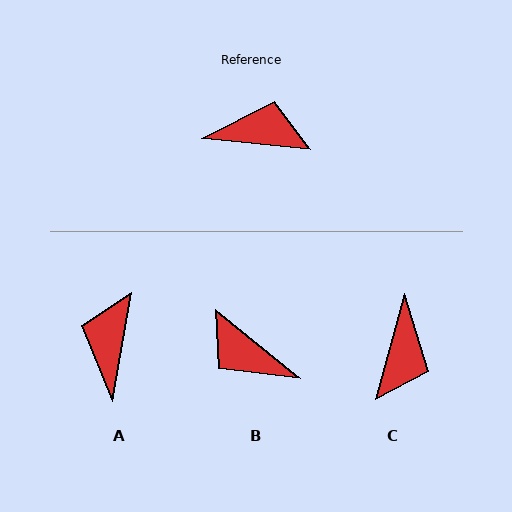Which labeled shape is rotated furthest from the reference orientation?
B, about 147 degrees away.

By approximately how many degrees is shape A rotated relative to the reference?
Approximately 86 degrees counter-clockwise.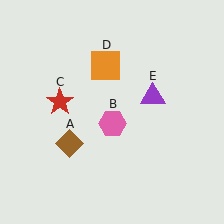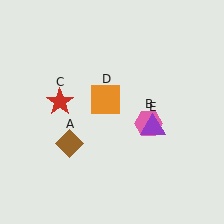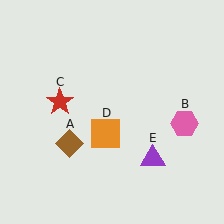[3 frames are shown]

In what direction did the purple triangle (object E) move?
The purple triangle (object E) moved down.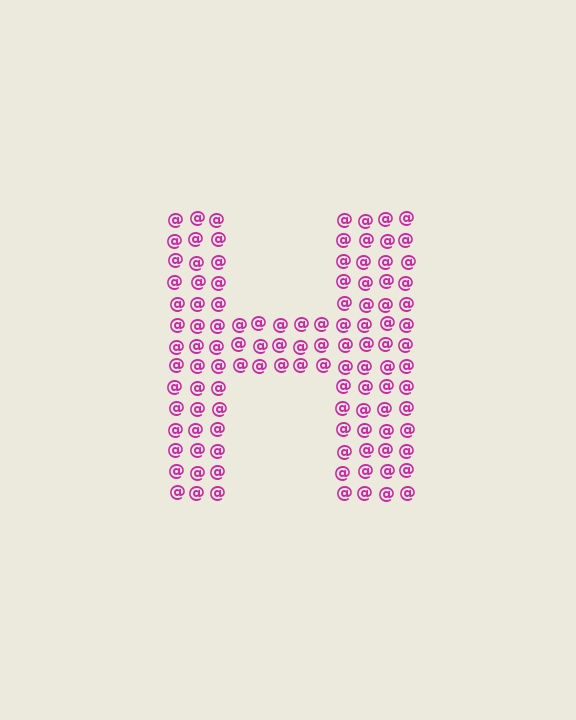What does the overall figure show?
The overall figure shows the letter H.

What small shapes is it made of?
It is made of small at signs.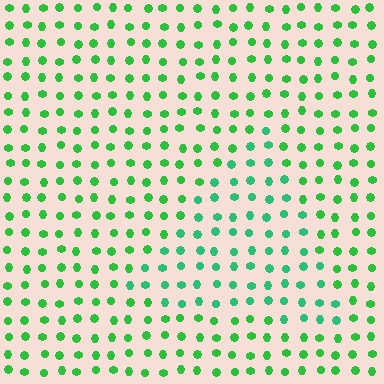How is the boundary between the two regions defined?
The boundary is defined purely by a slight shift in hue (about 24 degrees). Spacing, size, and orientation are identical on both sides.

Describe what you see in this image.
The image is filled with small green elements in a uniform arrangement. A triangle-shaped region is visible where the elements are tinted to a slightly different hue, forming a subtle color boundary.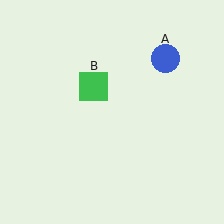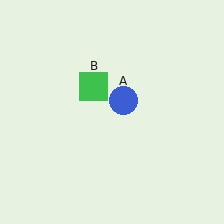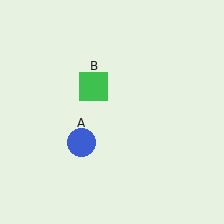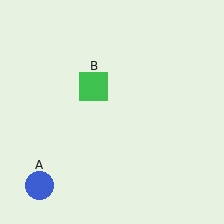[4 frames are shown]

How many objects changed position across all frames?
1 object changed position: blue circle (object A).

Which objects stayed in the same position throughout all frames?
Green square (object B) remained stationary.